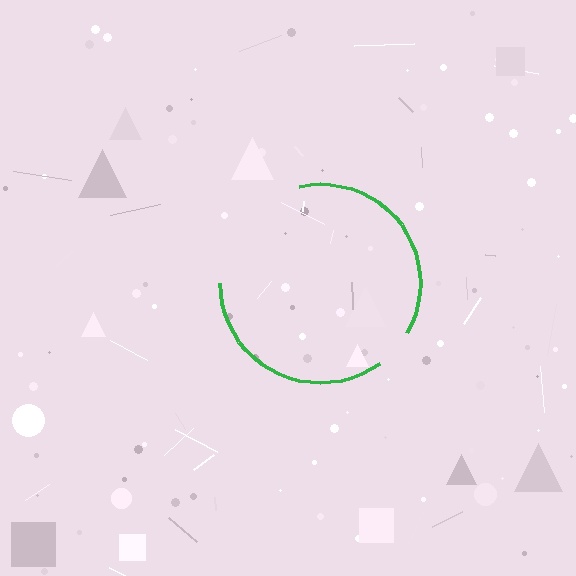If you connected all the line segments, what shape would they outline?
They would outline a circle.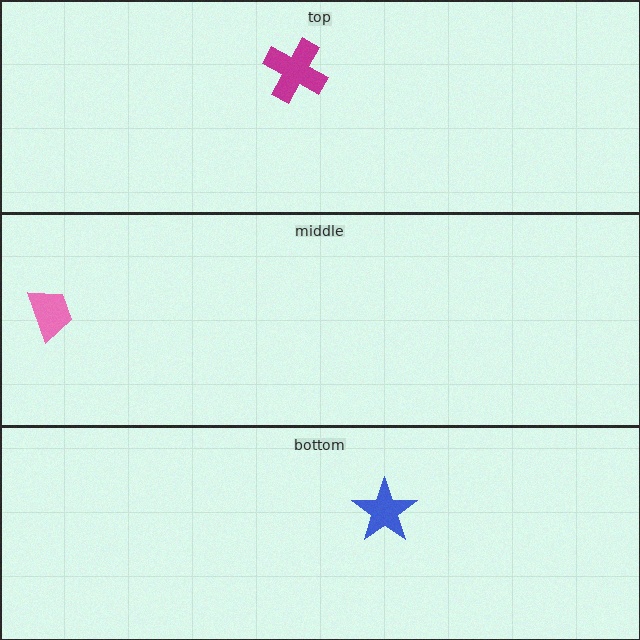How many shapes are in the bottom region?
1.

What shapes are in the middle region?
The pink trapezoid.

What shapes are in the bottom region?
The blue star.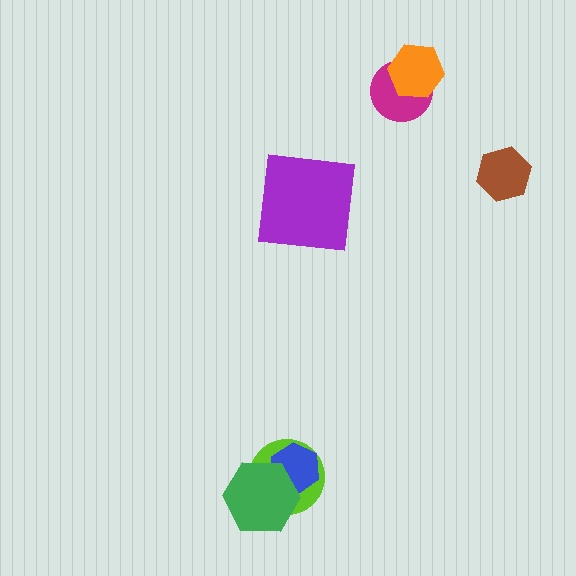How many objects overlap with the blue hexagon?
2 objects overlap with the blue hexagon.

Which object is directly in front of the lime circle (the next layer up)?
The blue hexagon is directly in front of the lime circle.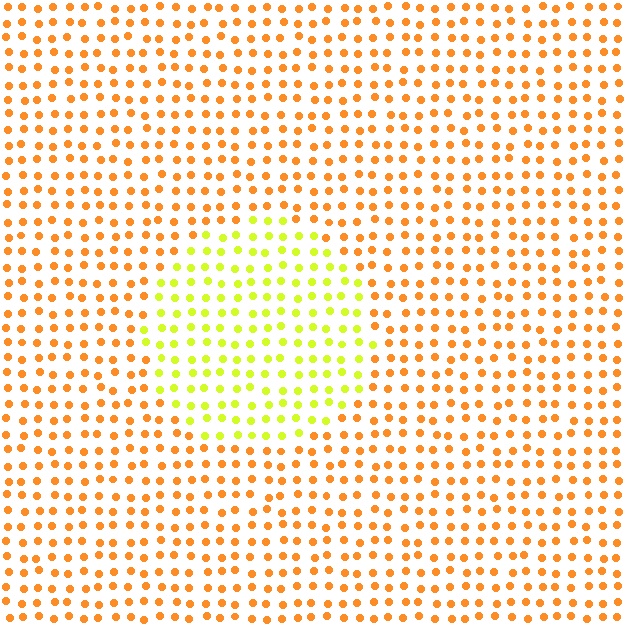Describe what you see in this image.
The image is filled with small orange elements in a uniform arrangement. A circle-shaped region is visible where the elements are tinted to a slightly different hue, forming a subtle color boundary.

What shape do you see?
I see a circle.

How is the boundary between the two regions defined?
The boundary is defined purely by a slight shift in hue (about 43 degrees). Spacing, size, and orientation are identical on both sides.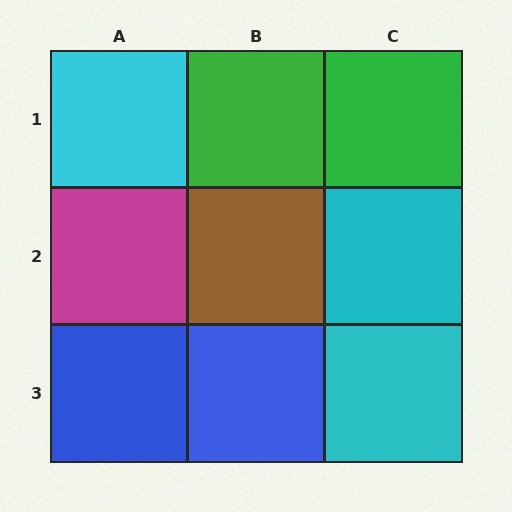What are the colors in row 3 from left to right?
Blue, blue, cyan.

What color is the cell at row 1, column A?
Cyan.